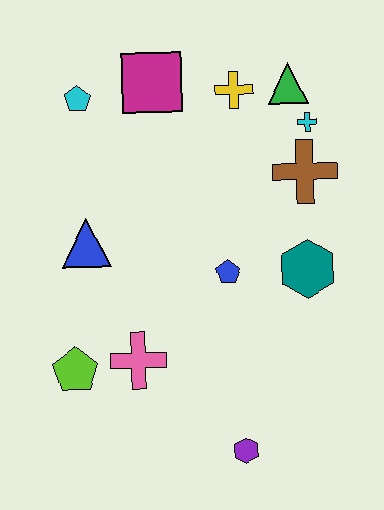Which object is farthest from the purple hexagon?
The cyan pentagon is farthest from the purple hexagon.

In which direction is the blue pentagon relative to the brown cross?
The blue pentagon is below the brown cross.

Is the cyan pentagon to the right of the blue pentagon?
No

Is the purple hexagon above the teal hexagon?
No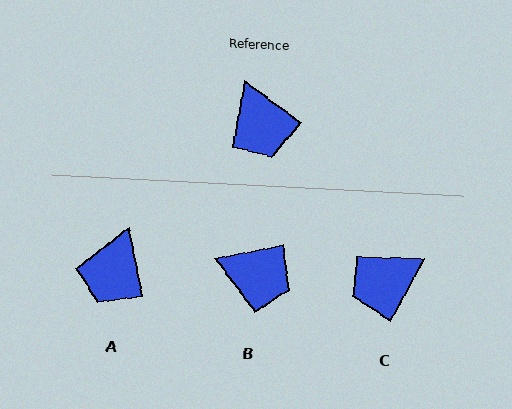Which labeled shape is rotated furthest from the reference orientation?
C, about 81 degrees away.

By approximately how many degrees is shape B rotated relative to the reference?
Approximately 48 degrees counter-clockwise.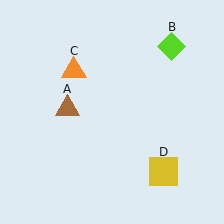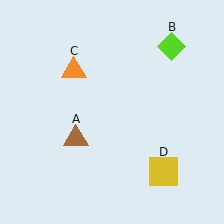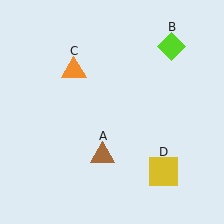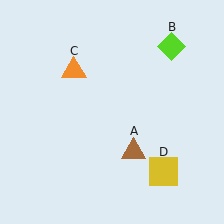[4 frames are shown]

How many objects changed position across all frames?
1 object changed position: brown triangle (object A).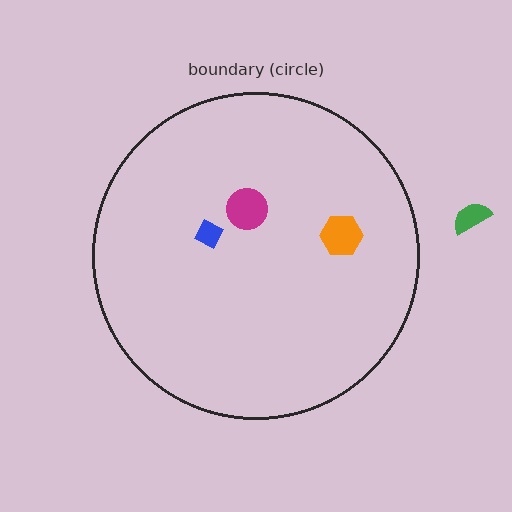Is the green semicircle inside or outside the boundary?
Outside.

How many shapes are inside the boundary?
3 inside, 1 outside.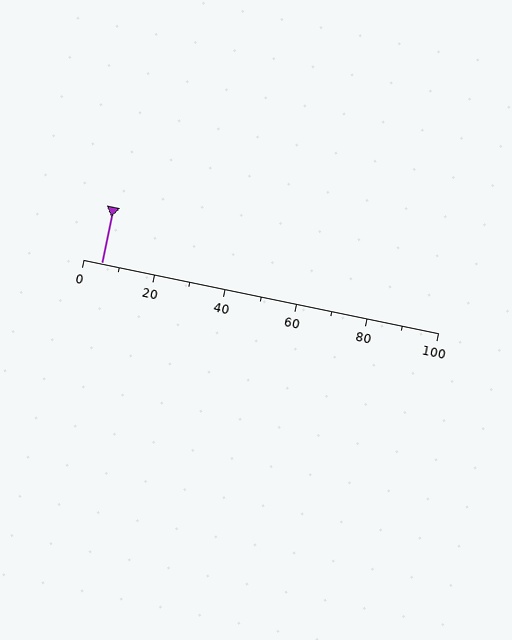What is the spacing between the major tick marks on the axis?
The major ticks are spaced 20 apart.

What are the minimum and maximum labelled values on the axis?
The axis runs from 0 to 100.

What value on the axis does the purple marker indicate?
The marker indicates approximately 5.